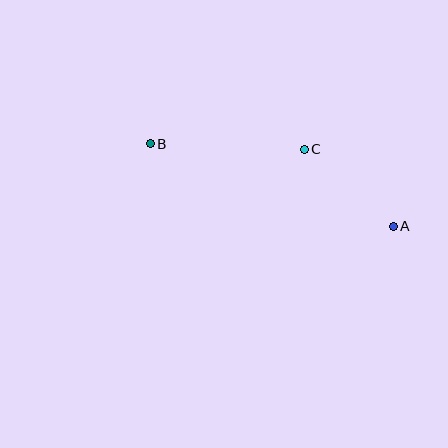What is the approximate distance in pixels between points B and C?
The distance between B and C is approximately 154 pixels.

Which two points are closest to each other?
Points A and C are closest to each other.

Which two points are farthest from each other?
Points A and B are farthest from each other.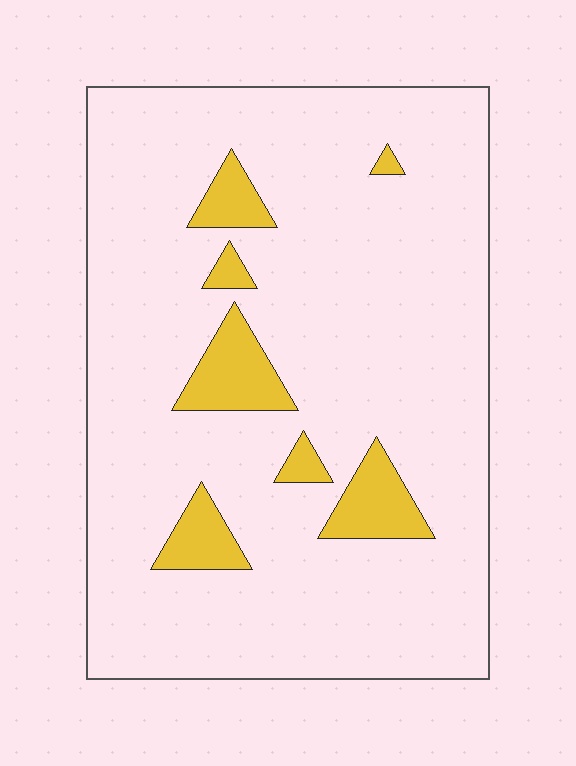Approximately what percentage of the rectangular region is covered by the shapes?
Approximately 10%.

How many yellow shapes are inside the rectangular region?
7.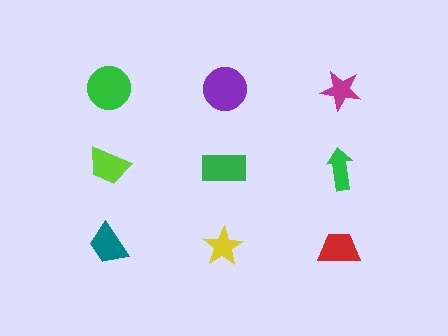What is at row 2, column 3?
A green arrow.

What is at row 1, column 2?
A purple circle.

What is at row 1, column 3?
A magenta star.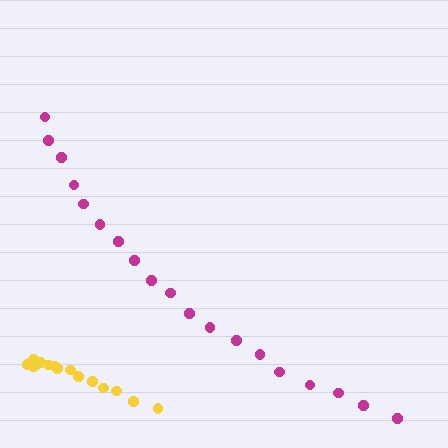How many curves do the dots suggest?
There are 2 distinct paths.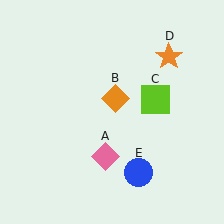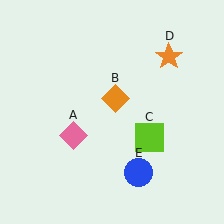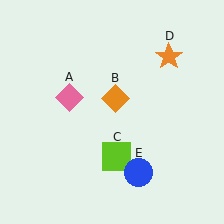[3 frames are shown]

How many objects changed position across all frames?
2 objects changed position: pink diamond (object A), lime square (object C).